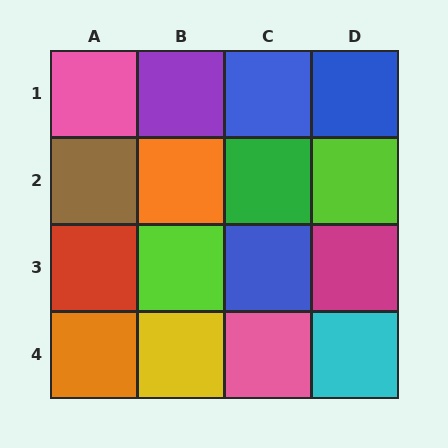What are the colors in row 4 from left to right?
Orange, yellow, pink, cyan.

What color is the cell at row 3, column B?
Lime.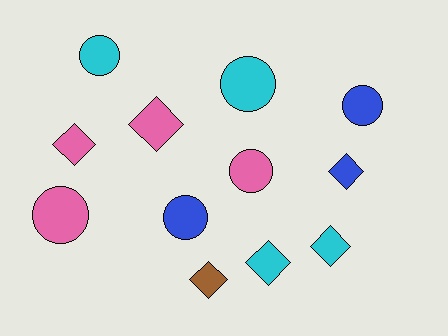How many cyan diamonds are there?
There are 2 cyan diamonds.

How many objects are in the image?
There are 12 objects.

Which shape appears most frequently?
Circle, with 6 objects.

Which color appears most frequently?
Pink, with 4 objects.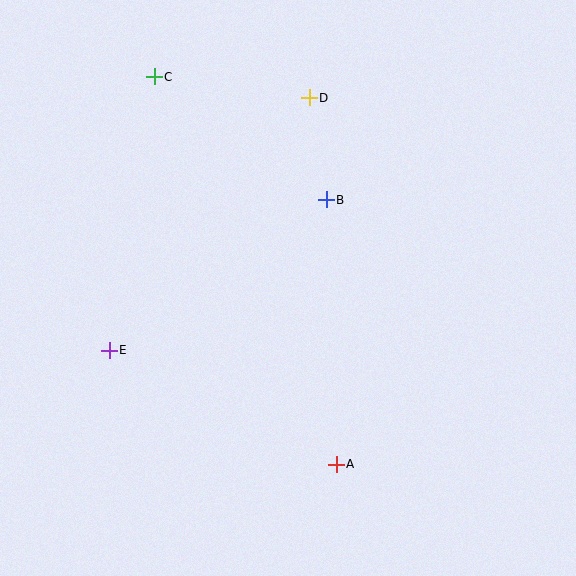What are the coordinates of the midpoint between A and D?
The midpoint between A and D is at (323, 281).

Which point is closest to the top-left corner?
Point C is closest to the top-left corner.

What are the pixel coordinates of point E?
Point E is at (109, 350).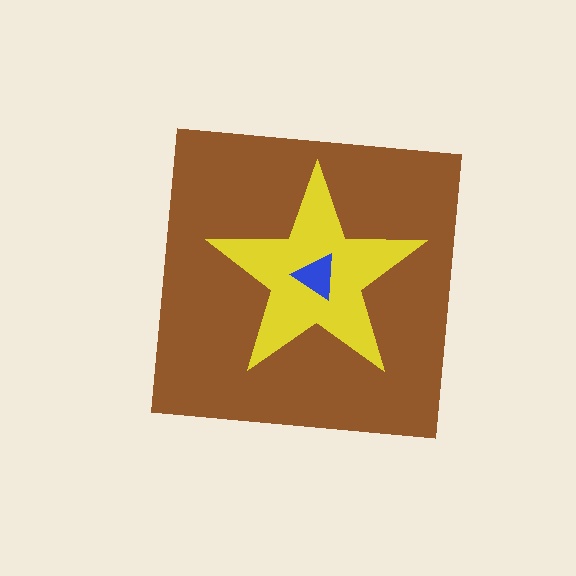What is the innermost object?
The blue triangle.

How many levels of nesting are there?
3.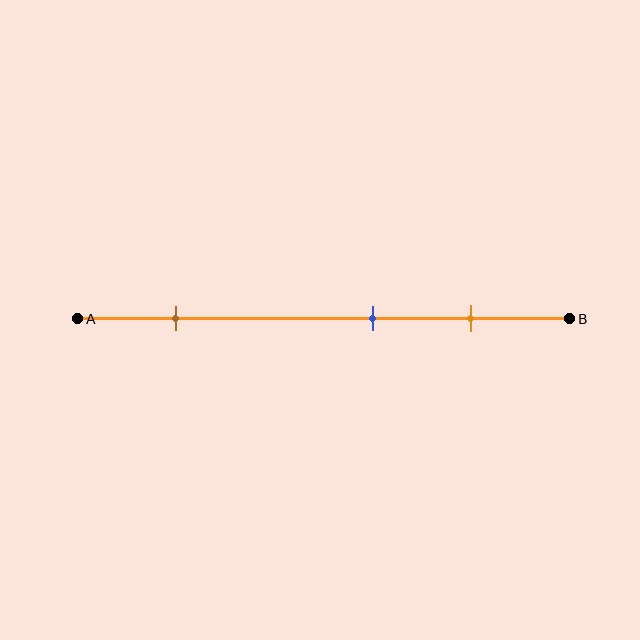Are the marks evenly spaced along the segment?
No, the marks are not evenly spaced.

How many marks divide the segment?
There are 3 marks dividing the segment.